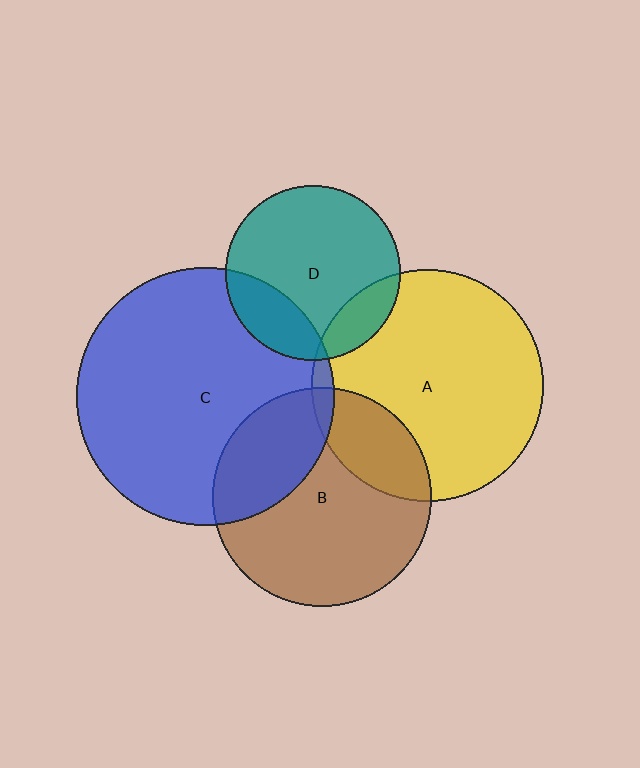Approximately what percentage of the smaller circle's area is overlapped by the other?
Approximately 30%.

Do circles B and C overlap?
Yes.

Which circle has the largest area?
Circle C (blue).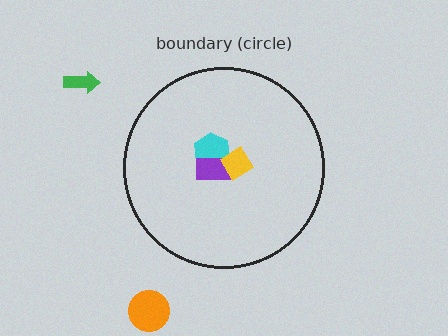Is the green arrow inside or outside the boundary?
Outside.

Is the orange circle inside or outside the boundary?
Outside.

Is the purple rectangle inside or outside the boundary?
Inside.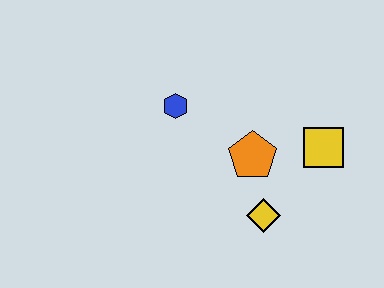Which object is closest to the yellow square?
The orange pentagon is closest to the yellow square.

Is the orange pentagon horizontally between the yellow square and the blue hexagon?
Yes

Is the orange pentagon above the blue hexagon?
No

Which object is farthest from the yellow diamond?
The blue hexagon is farthest from the yellow diamond.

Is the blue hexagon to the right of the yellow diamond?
No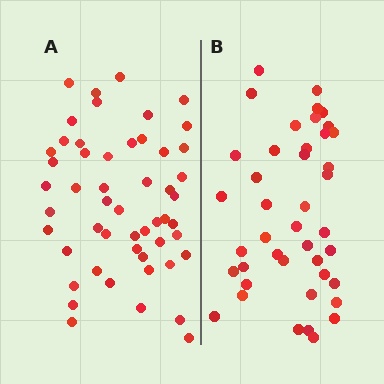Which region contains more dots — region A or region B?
Region A (the left region) has more dots.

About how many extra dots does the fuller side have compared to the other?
Region A has roughly 10 or so more dots than region B.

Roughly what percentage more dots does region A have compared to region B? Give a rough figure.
About 25% more.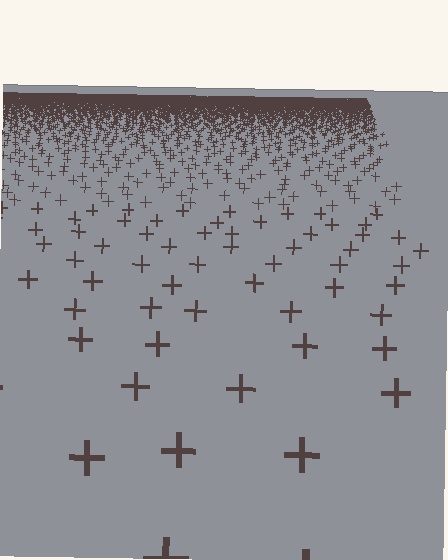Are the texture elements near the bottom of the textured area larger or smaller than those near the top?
Larger. Near the bottom, elements are closer to the viewer and appear at a bigger on-screen size.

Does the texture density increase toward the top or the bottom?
Density increases toward the top.